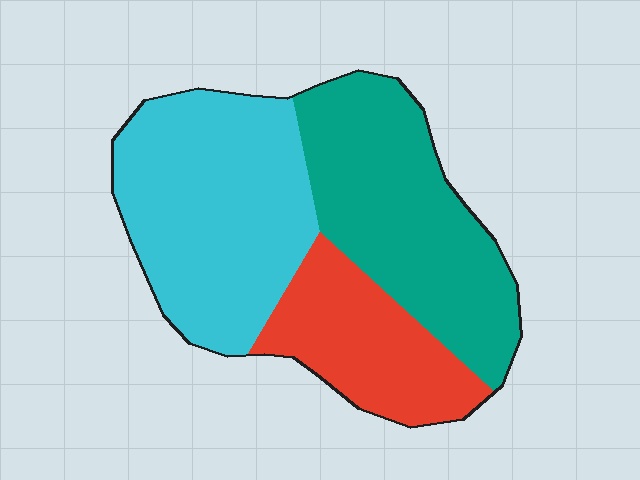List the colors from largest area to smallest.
From largest to smallest: cyan, teal, red.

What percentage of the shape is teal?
Teal covers roughly 35% of the shape.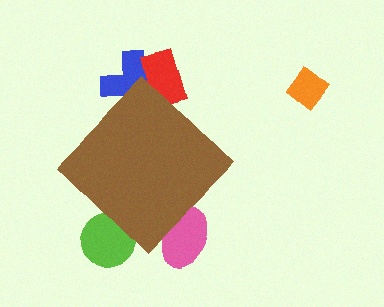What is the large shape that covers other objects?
A brown diamond.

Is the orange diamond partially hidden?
No, the orange diamond is fully visible.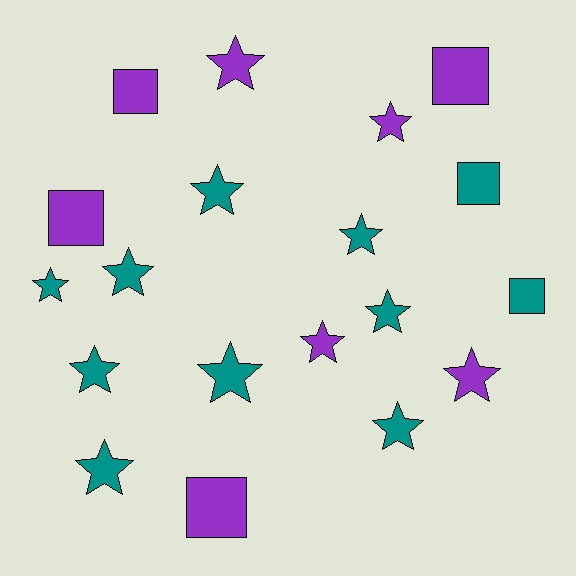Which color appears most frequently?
Teal, with 11 objects.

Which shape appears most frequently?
Star, with 13 objects.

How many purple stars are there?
There are 4 purple stars.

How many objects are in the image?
There are 19 objects.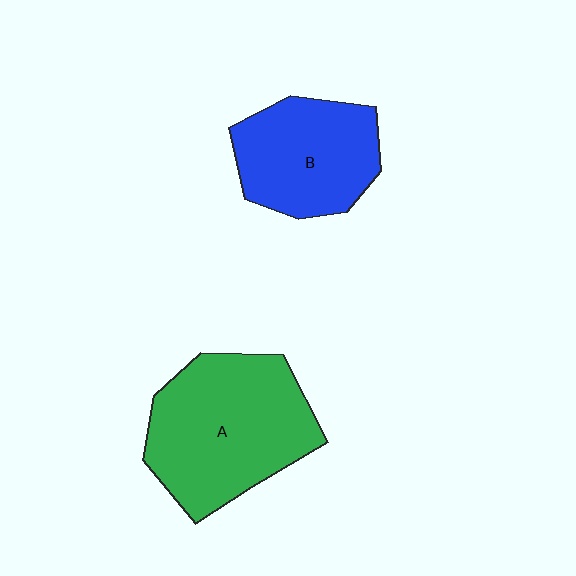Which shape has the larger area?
Shape A (green).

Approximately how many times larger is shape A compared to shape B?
Approximately 1.4 times.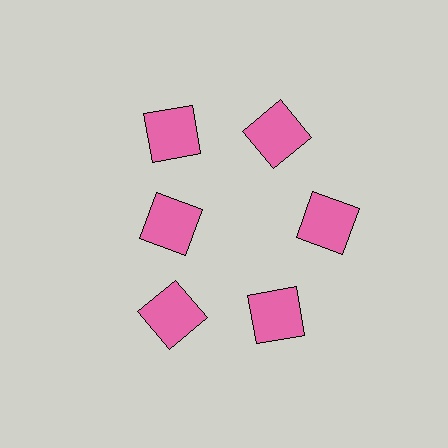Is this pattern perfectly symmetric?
No. The 6 pink squares are arranged in a ring, but one element near the 9 o'clock position is pulled inward toward the center, breaking the 6-fold rotational symmetry.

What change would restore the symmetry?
The symmetry would be restored by moving it outward, back onto the ring so that all 6 squares sit at equal angles and equal distance from the center.